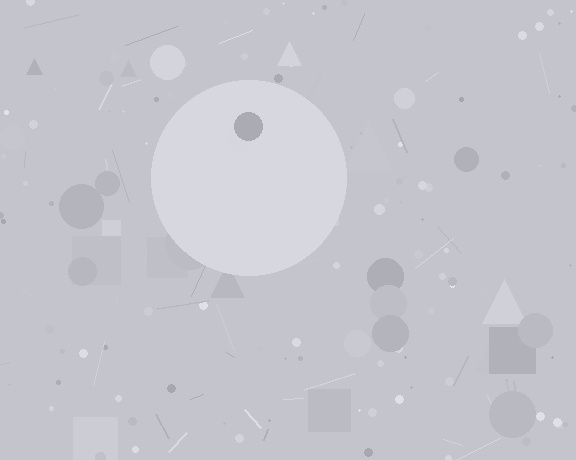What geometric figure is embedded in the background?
A circle is embedded in the background.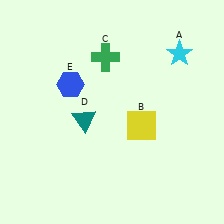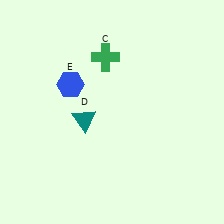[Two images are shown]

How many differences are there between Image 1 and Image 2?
There are 2 differences between the two images.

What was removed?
The cyan star (A), the yellow square (B) were removed in Image 2.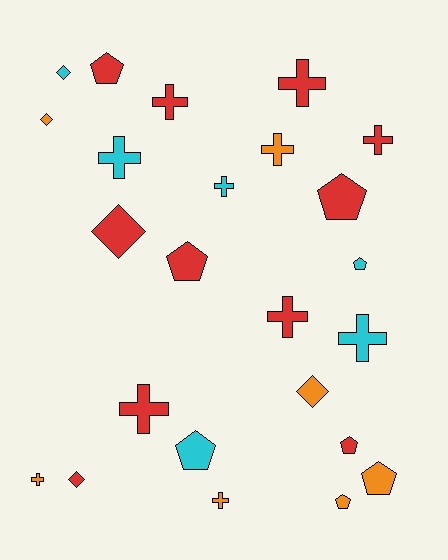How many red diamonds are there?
There are 2 red diamonds.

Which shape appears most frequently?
Cross, with 11 objects.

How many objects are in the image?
There are 24 objects.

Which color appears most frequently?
Red, with 11 objects.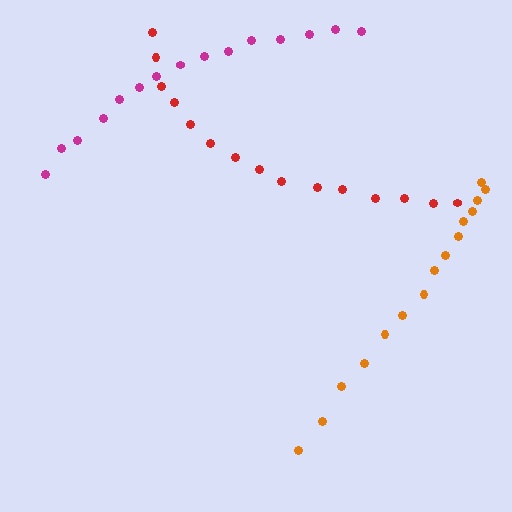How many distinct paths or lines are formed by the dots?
There are 3 distinct paths.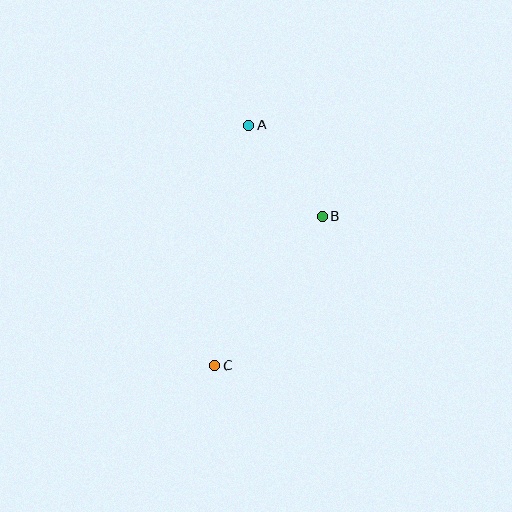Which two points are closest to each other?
Points A and B are closest to each other.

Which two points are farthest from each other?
Points A and C are farthest from each other.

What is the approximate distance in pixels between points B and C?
The distance between B and C is approximately 184 pixels.